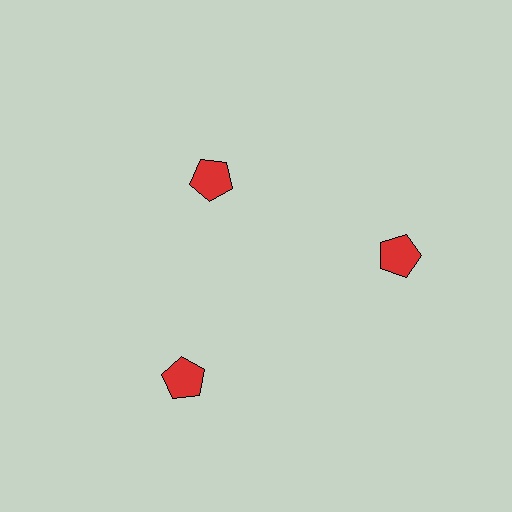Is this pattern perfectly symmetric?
No. The 3 red pentagons are arranged in a ring, but one element near the 11 o'clock position is pulled inward toward the center, breaking the 3-fold rotational symmetry.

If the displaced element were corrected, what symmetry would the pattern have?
It would have 3-fold rotational symmetry — the pattern would map onto itself every 120 degrees.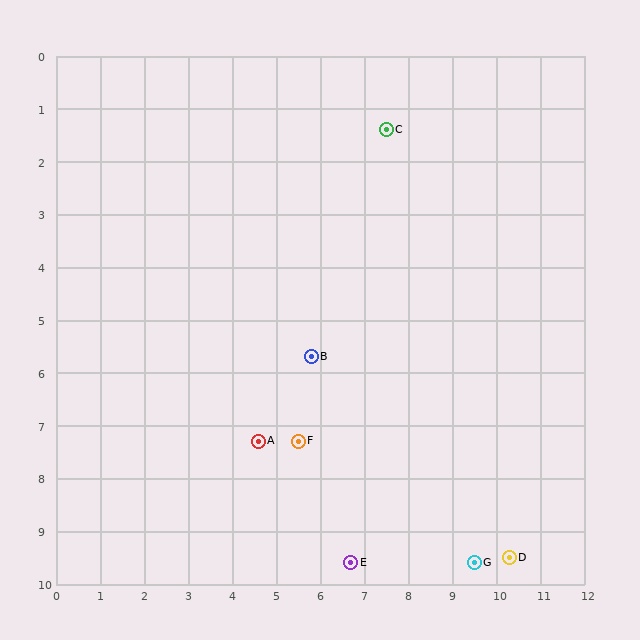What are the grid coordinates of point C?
Point C is at approximately (7.5, 1.4).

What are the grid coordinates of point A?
Point A is at approximately (4.6, 7.3).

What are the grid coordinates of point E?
Point E is at approximately (6.7, 9.6).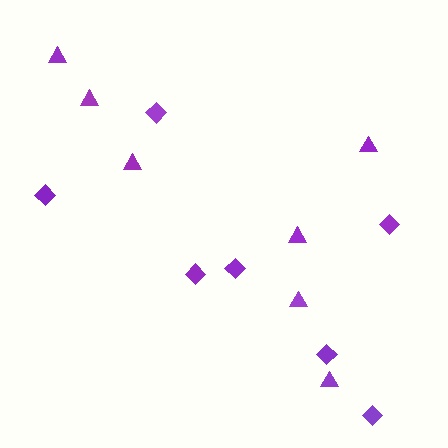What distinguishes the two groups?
There are 2 groups: one group of triangles (7) and one group of diamonds (7).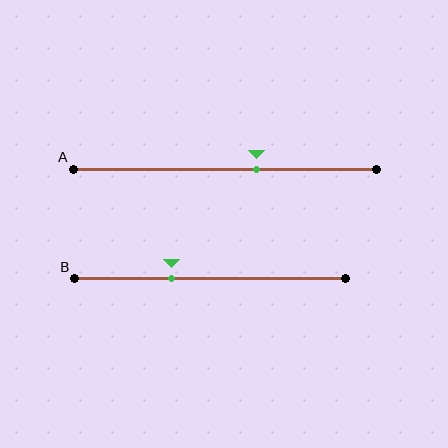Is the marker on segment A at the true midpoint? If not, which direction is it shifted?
No, the marker on segment A is shifted to the right by about 10% of the segment length.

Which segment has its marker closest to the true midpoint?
Segment A has its marker closest to the true midpoint.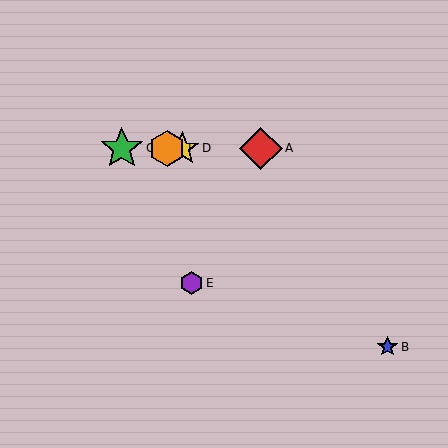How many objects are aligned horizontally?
4 objects (A, C, D, F) are aligned horizontally.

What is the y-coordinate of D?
Object D is at y≈148.